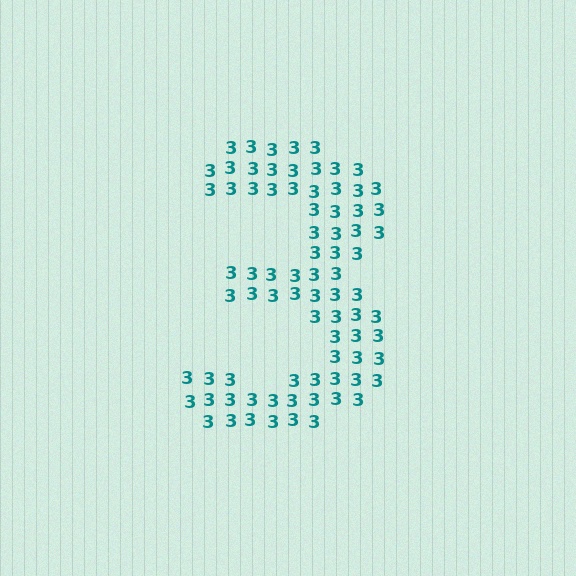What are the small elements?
The small elements are digit 3's.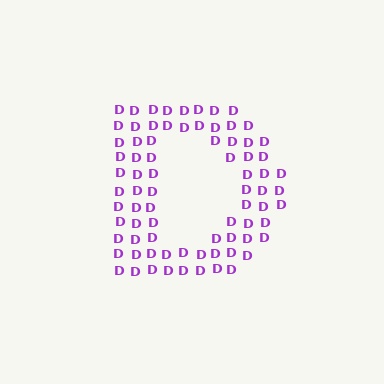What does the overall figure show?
The overall figure shows the letter D.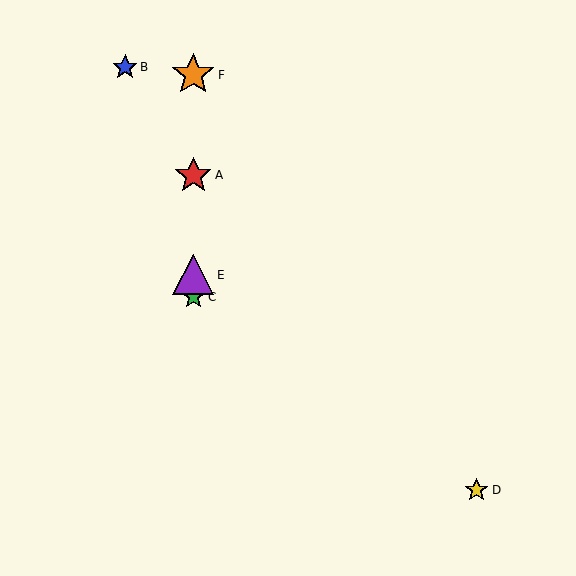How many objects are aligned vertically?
4 objects (A, C, E, F) are aligned vertically.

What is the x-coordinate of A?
Object A is at x≈193.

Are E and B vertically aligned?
No, E is at x≈193 and B is at x≈125.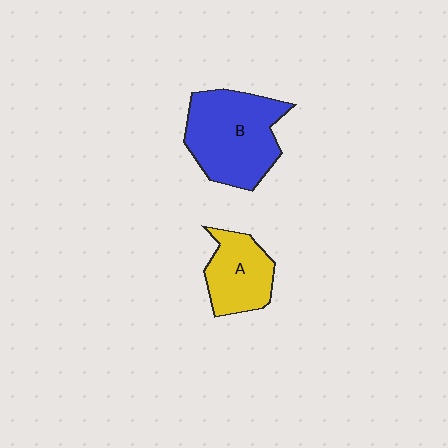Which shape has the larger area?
Shape B (blue).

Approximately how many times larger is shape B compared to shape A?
Approximately 1.7 times.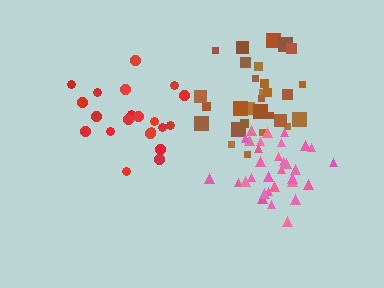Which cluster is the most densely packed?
Pink.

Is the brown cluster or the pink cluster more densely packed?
Pink.